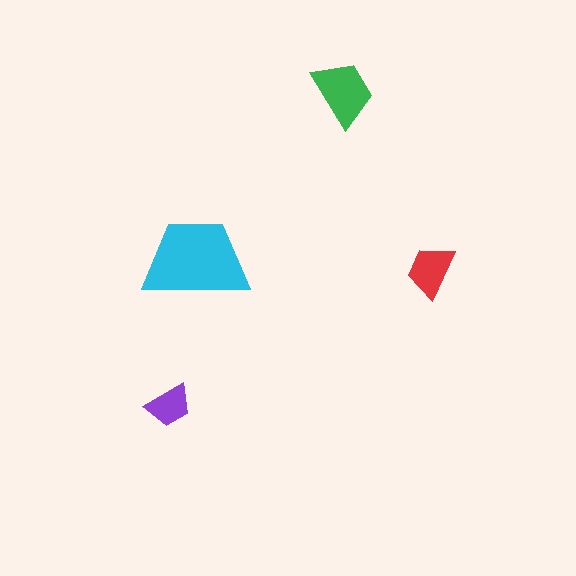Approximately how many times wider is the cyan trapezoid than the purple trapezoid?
About 2.5 times wider.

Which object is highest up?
The green trapezoid is topmost.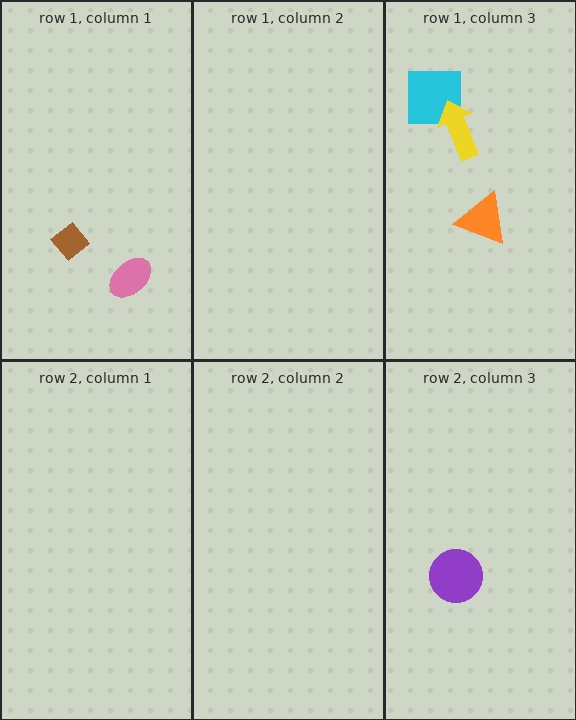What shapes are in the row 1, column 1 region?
The pink ellipse, the brown diamond.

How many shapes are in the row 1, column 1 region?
2.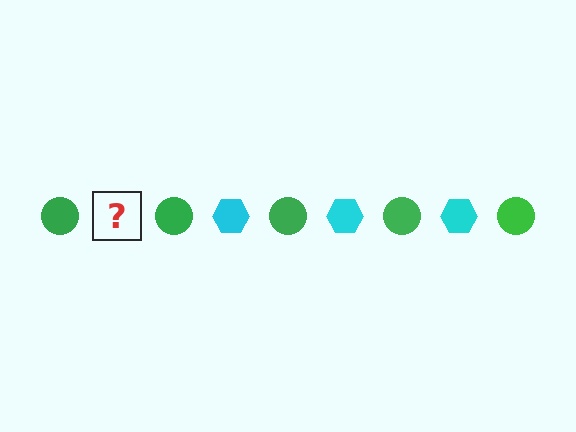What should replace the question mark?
The question mark should be replaced with a cyan hexagon.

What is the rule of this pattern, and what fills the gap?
The rule is that the pattern alternates between green circle and cyan hexagon. The gap should be filled with a cyan hexagon.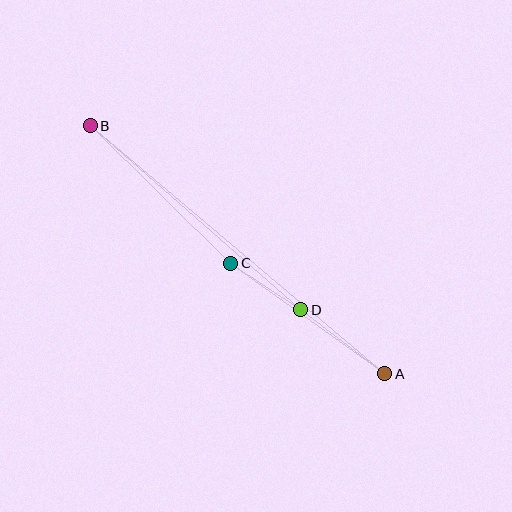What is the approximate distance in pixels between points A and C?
The distance between A and C is approximately 189 pixels.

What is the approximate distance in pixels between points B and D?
The distance between B and D is approximately 279 pixels.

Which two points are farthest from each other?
Points A and B are farthest from each other.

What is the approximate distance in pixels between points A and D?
The distance between A and D is approximately 106 pixels.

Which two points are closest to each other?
Points C and D are closest to each other.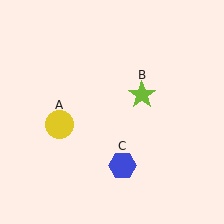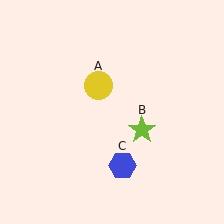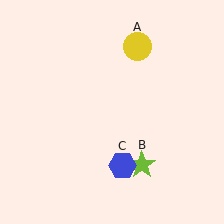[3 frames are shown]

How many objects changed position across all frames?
2 objects changed position: yellow circle (object A), lime star (object B).